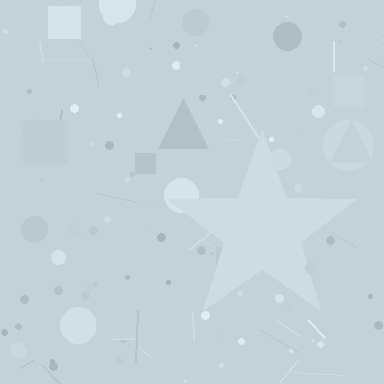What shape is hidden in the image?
A star is hidden in the image.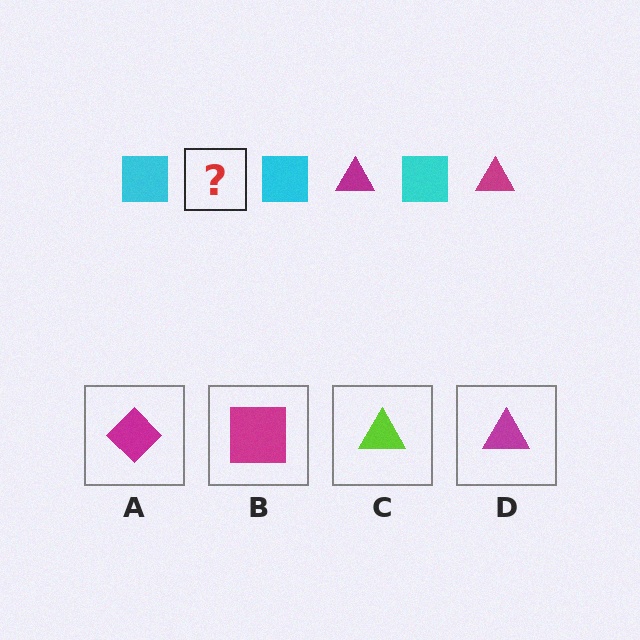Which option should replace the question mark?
Option D.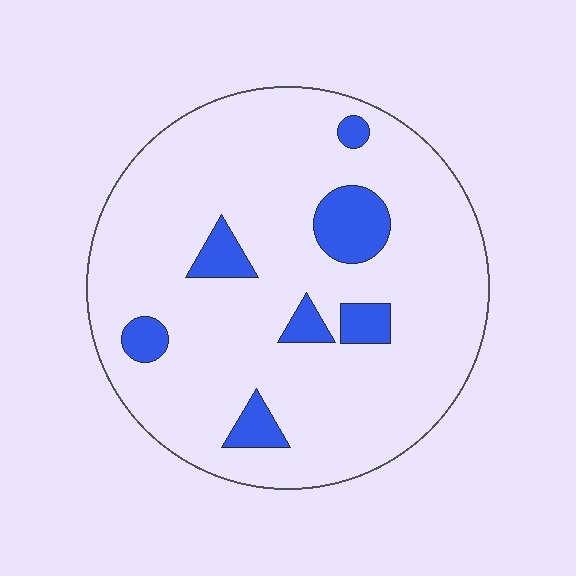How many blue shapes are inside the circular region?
7.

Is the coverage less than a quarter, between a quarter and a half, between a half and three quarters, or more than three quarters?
Less than a quarter.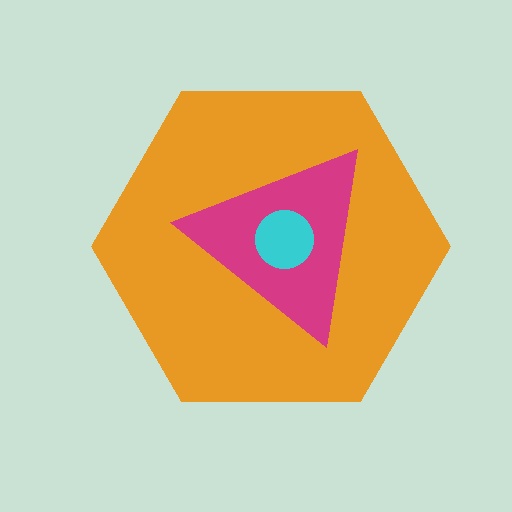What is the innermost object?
The cyan circle.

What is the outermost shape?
The orange hexagon.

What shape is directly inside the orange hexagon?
The magenta triangle.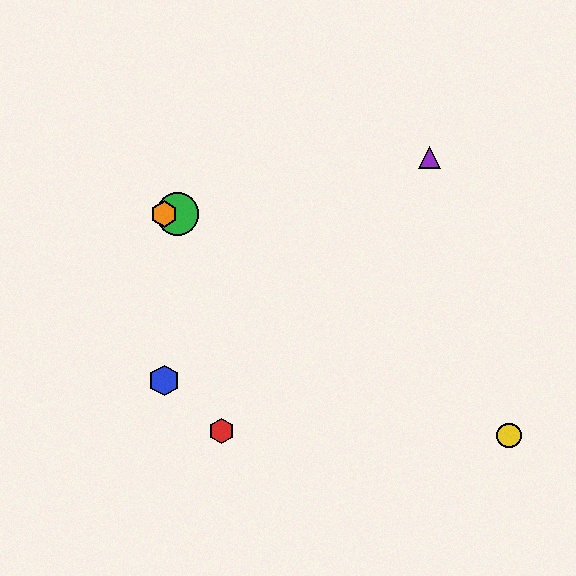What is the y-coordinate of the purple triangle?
The purple triangle is at y≈158.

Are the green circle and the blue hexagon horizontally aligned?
No, the green circle is at y≈214 and the blue hexagon is at y≈381.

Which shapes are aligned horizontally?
The green circle, the orange hexagon are aligned horizontally.